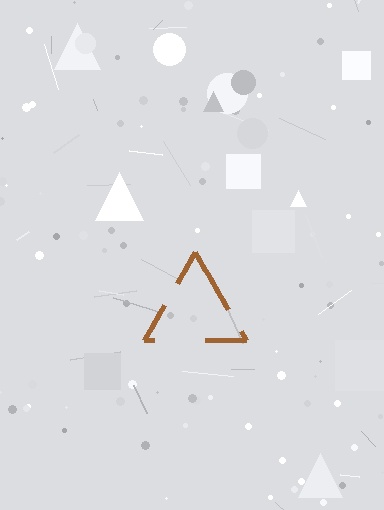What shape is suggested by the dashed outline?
The dashed outline suggests a triangle.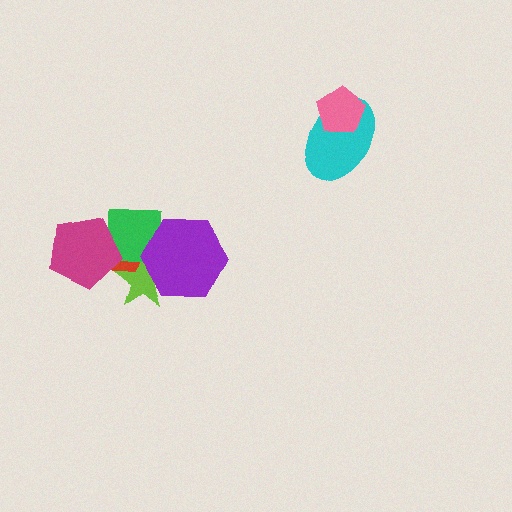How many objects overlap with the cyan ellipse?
1 object overlaps with the cyan ellipse.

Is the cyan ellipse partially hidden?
Yes, it is partially covered by another shape.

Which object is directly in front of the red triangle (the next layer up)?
The lime star is directly in front of the red triangle.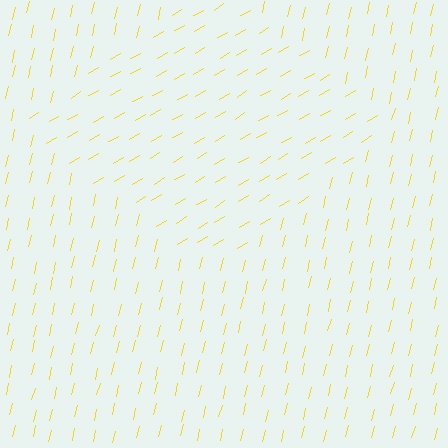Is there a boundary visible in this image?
Yes, there is a texture boundary formed by a change in line orientation.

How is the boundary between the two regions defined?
The boundary is defined purely by a change in line orientation (approximately 45 degrees difference). All lines are the same color and thickness.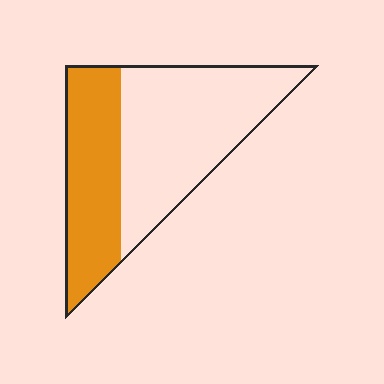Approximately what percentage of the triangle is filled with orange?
Approximately 40%.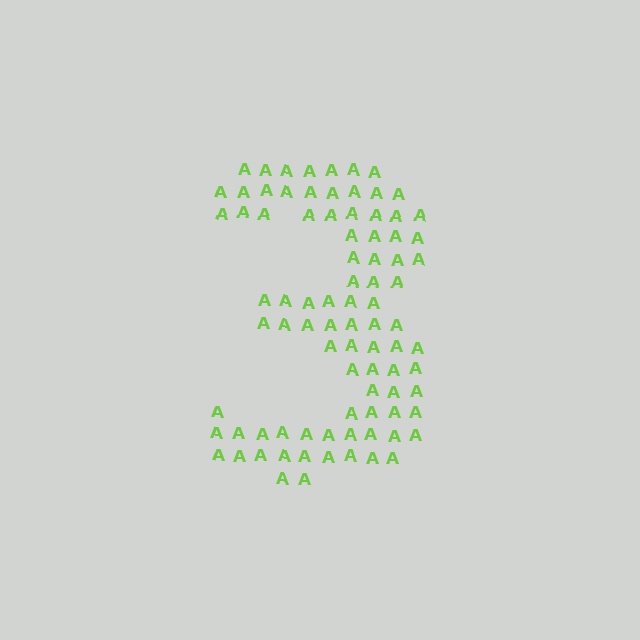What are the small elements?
The small elements are letter A's.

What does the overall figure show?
The overall figure shows the digit 3.